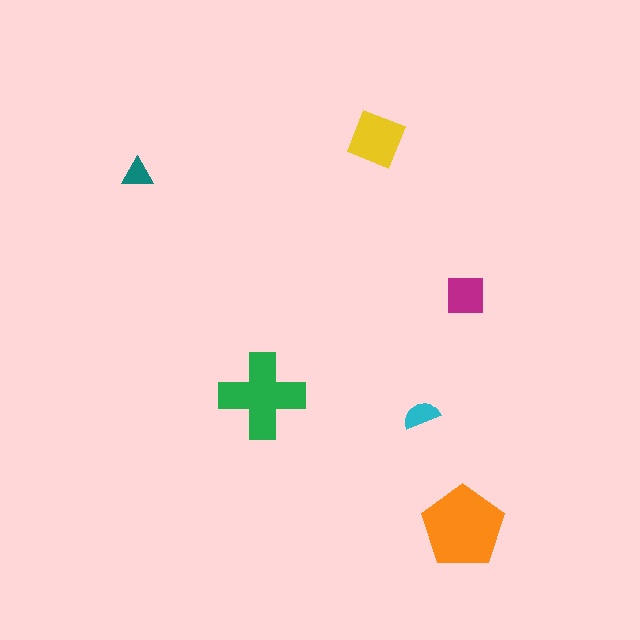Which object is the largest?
The orange pentagon.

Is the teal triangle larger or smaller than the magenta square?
Smaller.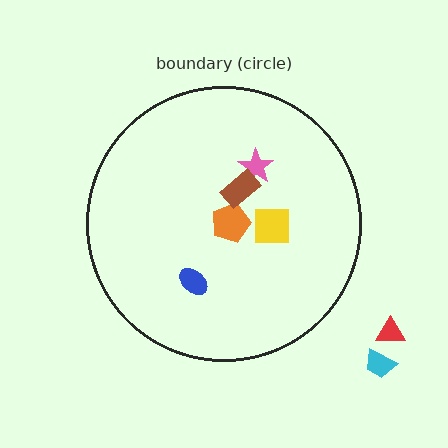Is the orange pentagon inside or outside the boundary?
Inside.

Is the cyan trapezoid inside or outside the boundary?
Outside.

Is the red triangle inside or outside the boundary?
Outside.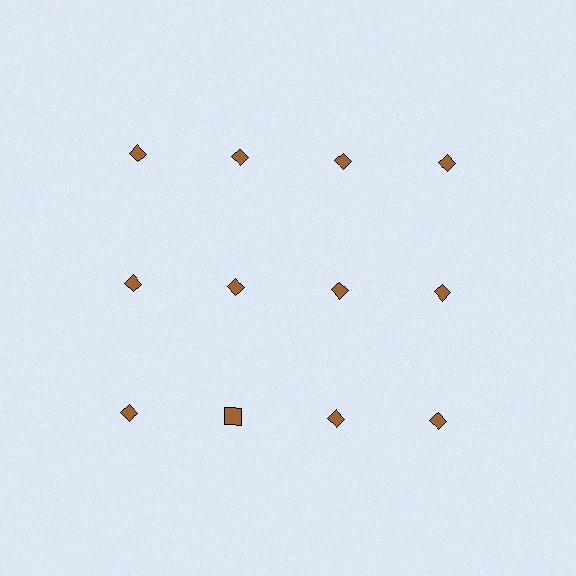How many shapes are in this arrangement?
There are 12 shapes arranged in a grid pattern.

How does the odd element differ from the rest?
It has a different shape: square instead of diamond.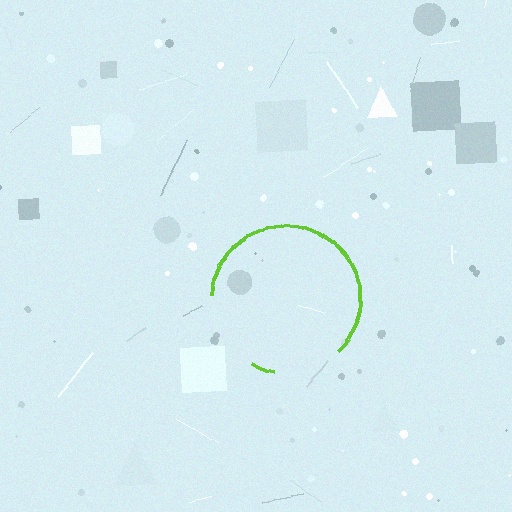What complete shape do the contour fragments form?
The contour fragments form a circle.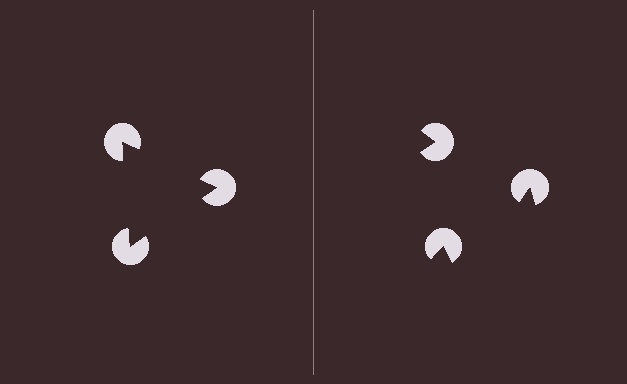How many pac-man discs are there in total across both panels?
6 — 3 on each side.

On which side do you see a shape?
An illusory triangle appears on the left side. On the right side the wedge cuts are rotated, so no coherent shape forms.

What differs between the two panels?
The pac-man discs are positioned identically on both sides; only the wedge orientations differ. On the left they align to a triangle; on the right they are misaligned.